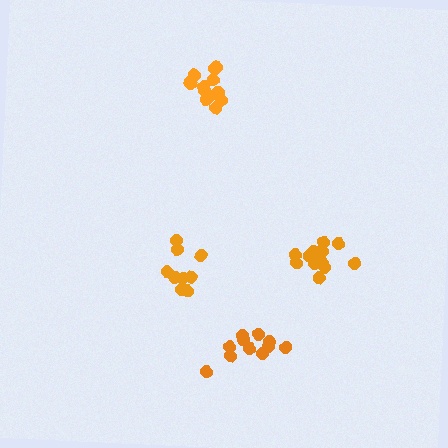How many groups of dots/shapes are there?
There are 4 groups.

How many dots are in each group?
Group 1: 9 dots, Group 2: 13 dots, Group 3: 11 dots, Group 4: 13 dots (46 total).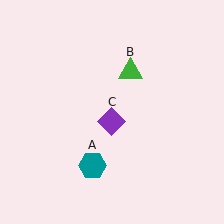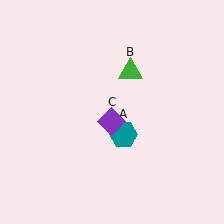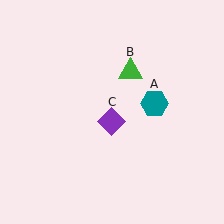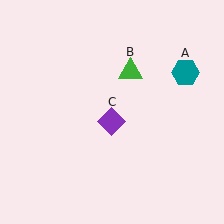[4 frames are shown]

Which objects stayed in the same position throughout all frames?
Green triangle (object B) and purple diamond (object C) remained stationary.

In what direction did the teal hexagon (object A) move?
The teal hexagon (object A) moved up and to the right.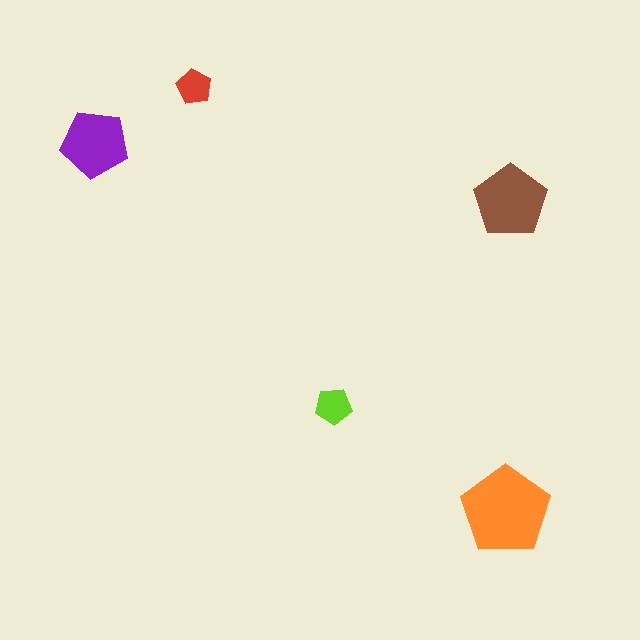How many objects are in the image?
There are 5 objects in the image.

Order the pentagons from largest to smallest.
the orange one, the brown one, the purple one, the lime one, the red one.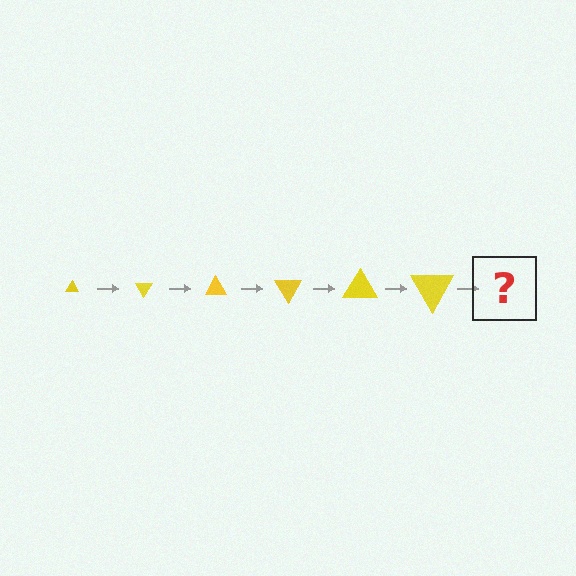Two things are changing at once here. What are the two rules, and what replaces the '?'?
The two rules are that the triangle grows larger each step and it rotates 60 degrees each step. The '?' should be a triangle, larger than the previous one and rotated 360 degrees from the start.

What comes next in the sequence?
The next element should be a triangle, larger than the previous one and rotated 360 degrees from the start.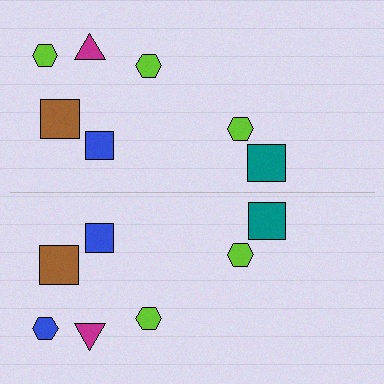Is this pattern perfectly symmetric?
No, the pattern is not perfectly symmetric. The blue hexagon on the bottom side breaks the symmetry — its mirror counterpart is lime.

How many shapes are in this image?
There are 14 shapes in this image.